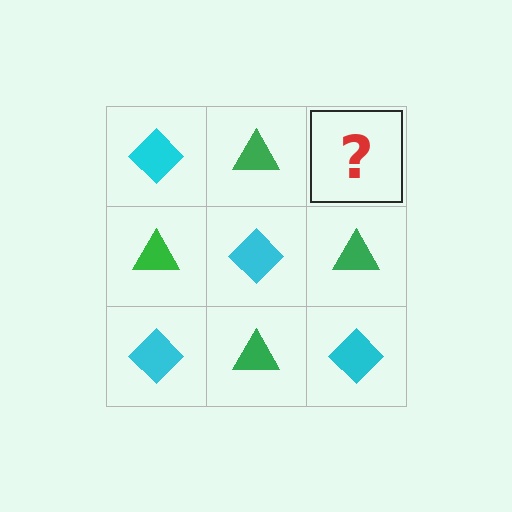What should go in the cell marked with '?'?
The missing cell should contain a cyan diamond.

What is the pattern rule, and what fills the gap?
The rule is that it alternates cyan diamond and green triangle in a checkerboard pattern. The gap should be filled with a cyan diamond.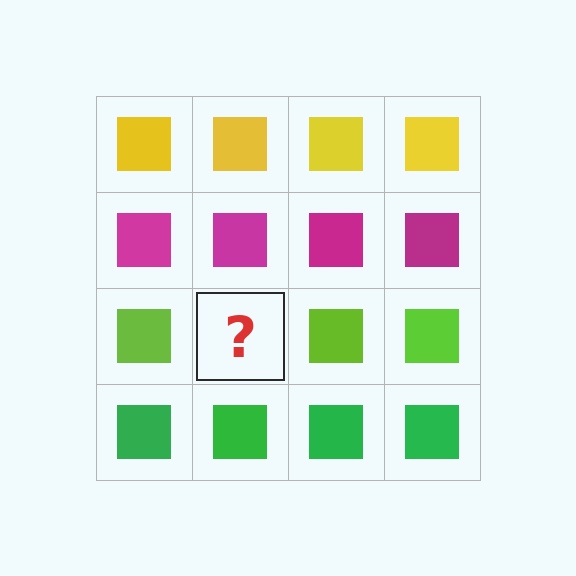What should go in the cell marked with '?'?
The missing cell should contain a lime square.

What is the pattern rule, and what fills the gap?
The rule is that each row has a consistent color. The gap should be filled with a lime square.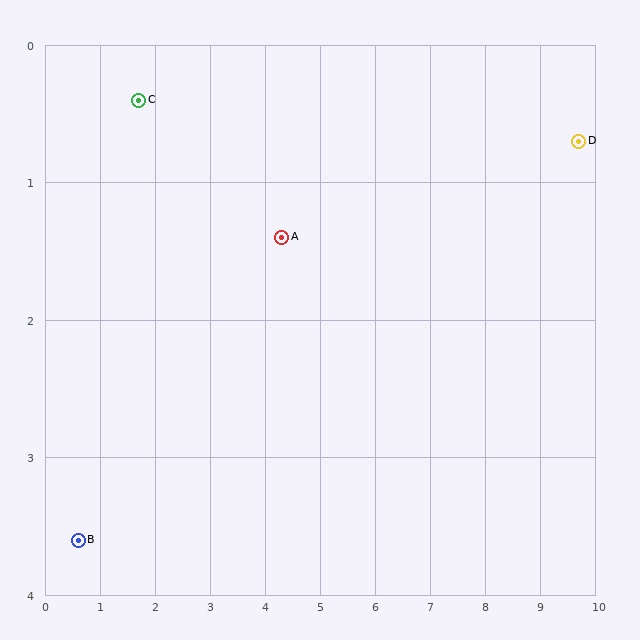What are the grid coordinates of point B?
Point B is at approximately (0.6, 3.6).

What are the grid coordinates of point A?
Point A is at approximately (4.3, 1.4).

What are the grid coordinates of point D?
Point D is at approximately (9.7, 0.7).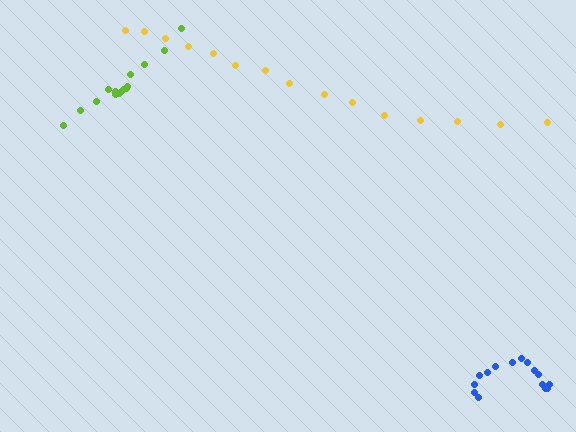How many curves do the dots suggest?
There are 3 distinct paths.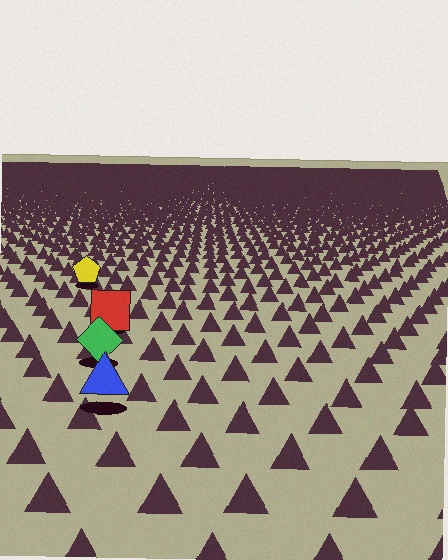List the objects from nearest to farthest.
From nearest to farthest: the blue triangle, the green diamond, the red square, the yellow pentagon.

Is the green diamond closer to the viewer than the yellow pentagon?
Yes. The green diamond is closer — you can tell from the texture gradient: the ground texture is coarser near it.